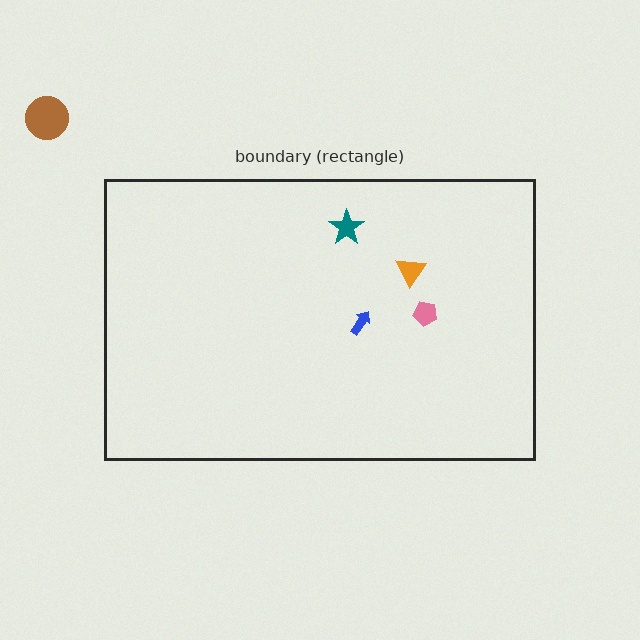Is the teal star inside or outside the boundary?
Inside.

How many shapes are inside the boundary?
4 inside, 1 outside.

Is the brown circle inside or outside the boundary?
Outside.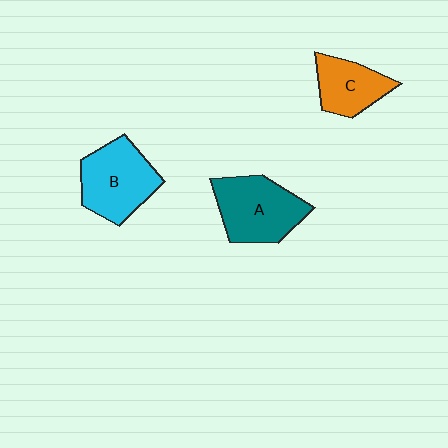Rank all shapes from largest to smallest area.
From largest to smallest: A (teal), B (cyan), C (orange).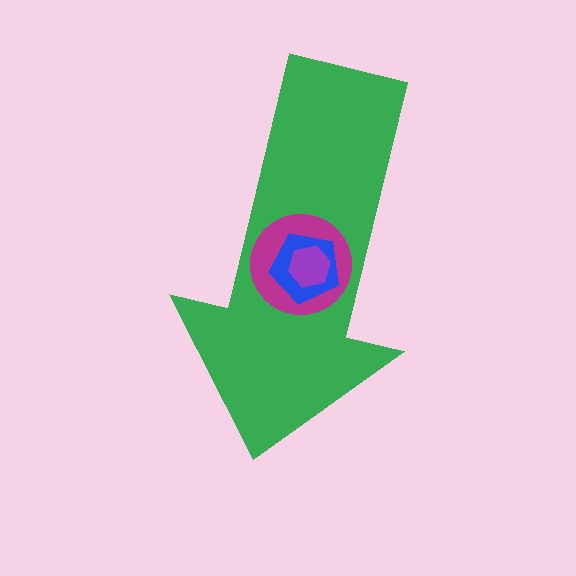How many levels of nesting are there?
4.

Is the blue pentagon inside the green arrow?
Yes.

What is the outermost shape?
The green arrow.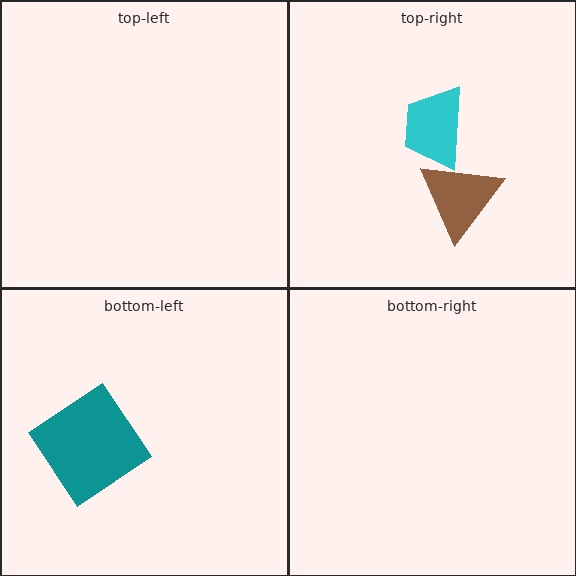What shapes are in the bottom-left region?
The teal diamond.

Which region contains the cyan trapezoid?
The top-right region.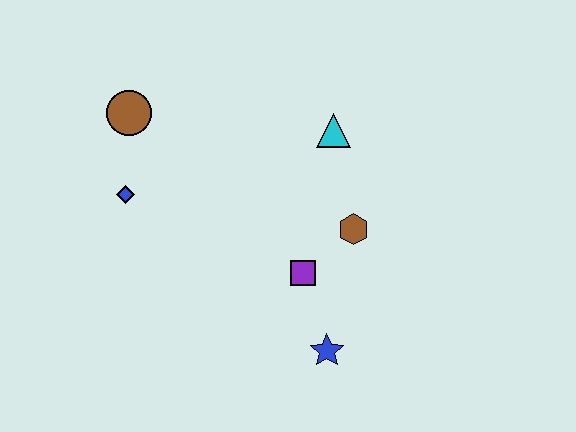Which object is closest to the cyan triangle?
The brown hexagon is closest to the cyan triangle.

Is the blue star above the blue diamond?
No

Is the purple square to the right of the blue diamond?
Yes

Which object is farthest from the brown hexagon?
The brown circle is farthest from the brown hexagon.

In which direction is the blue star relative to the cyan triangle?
The blue star is below the cyan triangle.